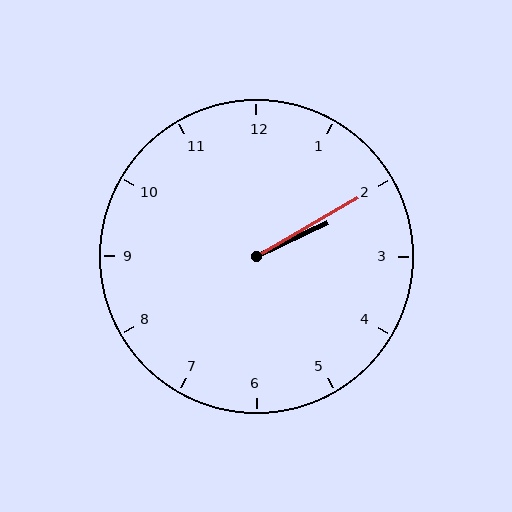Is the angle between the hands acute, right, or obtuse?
It is acute.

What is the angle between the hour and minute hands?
Approximately 5 degrees.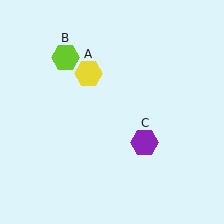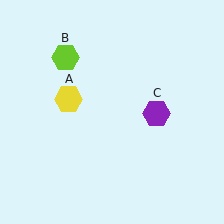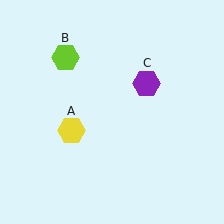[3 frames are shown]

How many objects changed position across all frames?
2 objects changed position: yellow hexagon (object A), purple hexagon (object C).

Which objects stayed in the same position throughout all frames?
Lime hexagon (object B) remained stationary.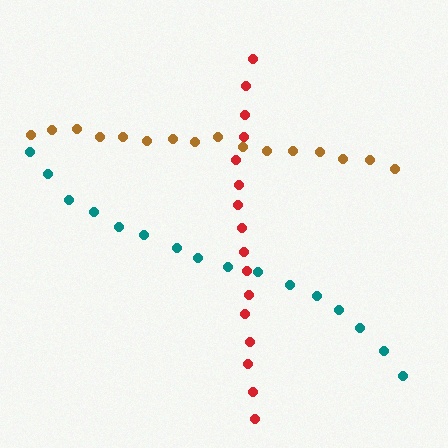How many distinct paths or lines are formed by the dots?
There are 3 distinct paths.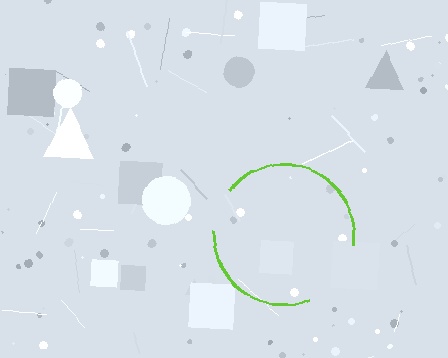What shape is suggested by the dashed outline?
The dashed outline suggests a circle.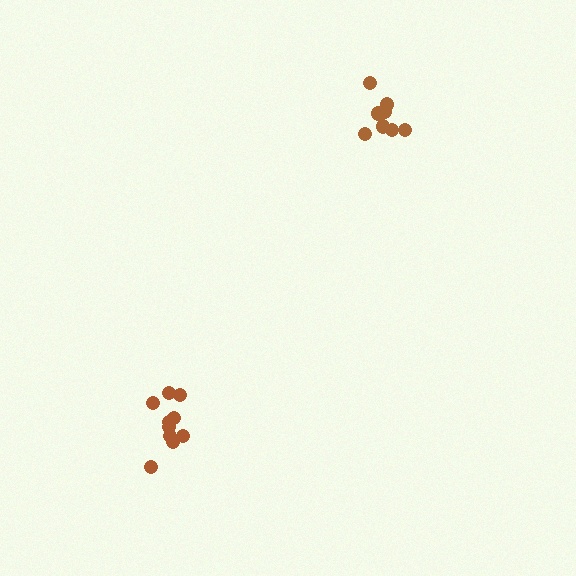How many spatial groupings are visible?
There are 2 spatial groupings.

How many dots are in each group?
Group 1: 10 dots, Group 2: 8 dots (18 total).